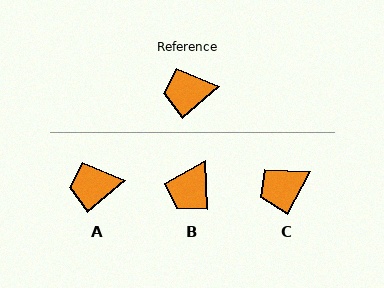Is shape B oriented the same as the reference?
No, it is off by about 53 degrees.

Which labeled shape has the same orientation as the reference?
A.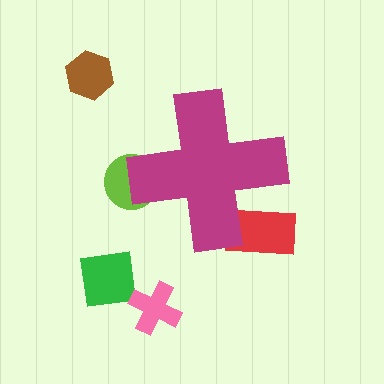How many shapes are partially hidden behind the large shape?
2 shapes are partially hidden.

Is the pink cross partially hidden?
No, the pink cross is fully visible.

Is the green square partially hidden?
No, the green square is fully visible.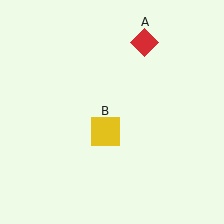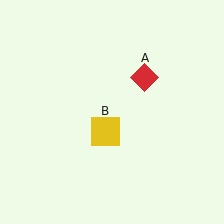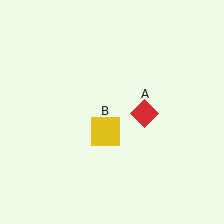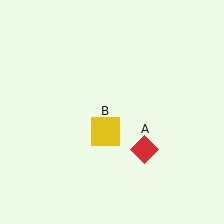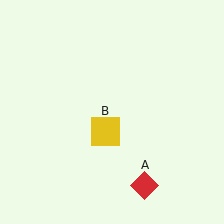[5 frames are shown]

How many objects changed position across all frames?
1 object changed position: red diamond (object A).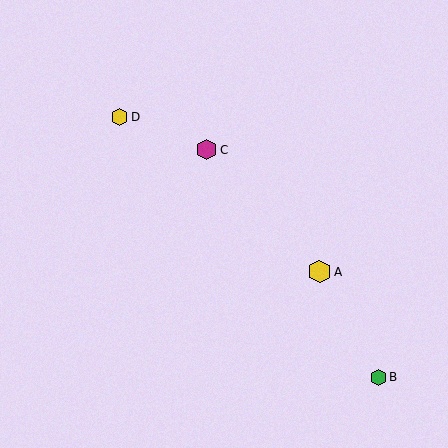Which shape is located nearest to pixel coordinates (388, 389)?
The green hexagon (labeled B) at (378, 378) is nearest to that location.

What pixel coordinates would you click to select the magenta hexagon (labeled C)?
Click at (206, 150) to select the magenta hexagon C.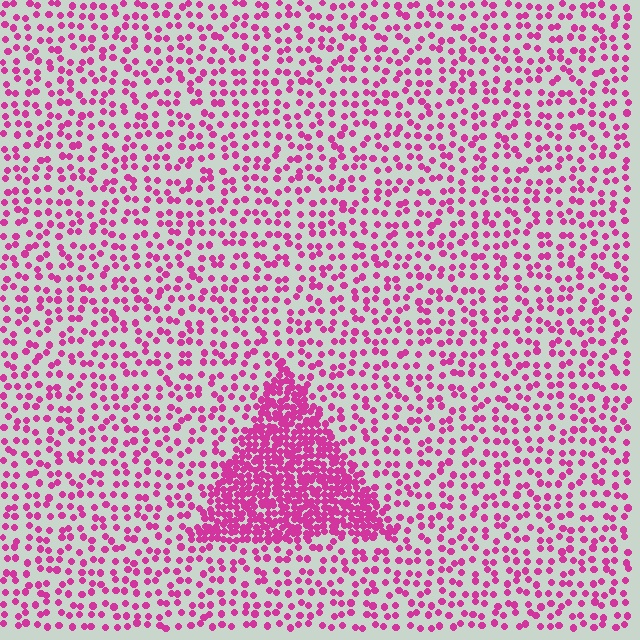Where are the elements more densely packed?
The elements are more densely packed inside the triangle boundary.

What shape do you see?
I see a triangle.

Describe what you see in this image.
The image contains small magenta elements arranged at two different densities. A triangle-shaped region is visible where the elements are more densely packed than the surrounding area.